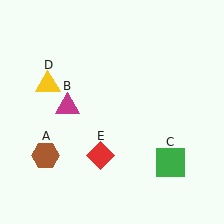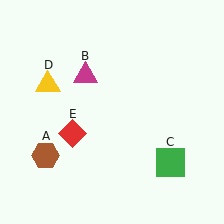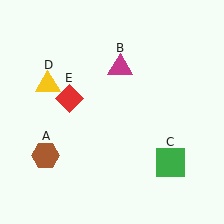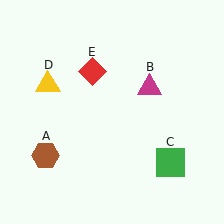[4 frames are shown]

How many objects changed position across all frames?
2 objects changed position: magenta triangle (object B), red diamond (object E).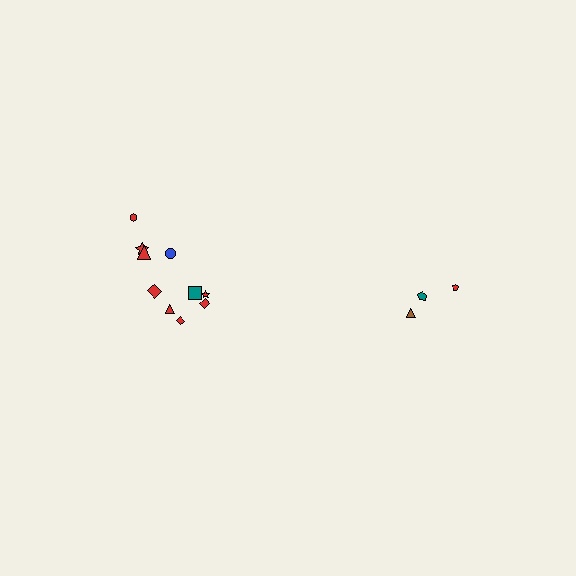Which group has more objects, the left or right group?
The left group.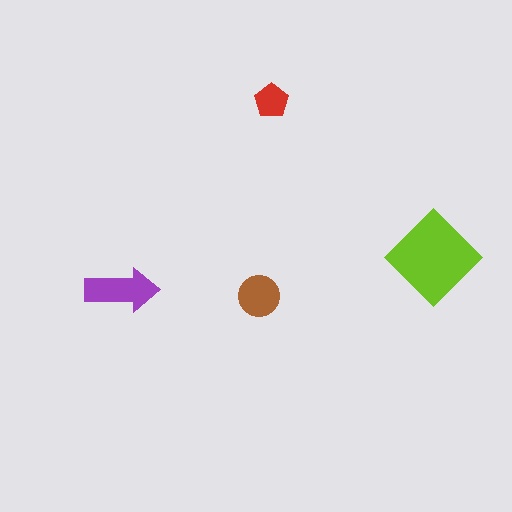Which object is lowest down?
The brown circle is bottommost.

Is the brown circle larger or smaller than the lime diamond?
Smaller.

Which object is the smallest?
The red pentagon.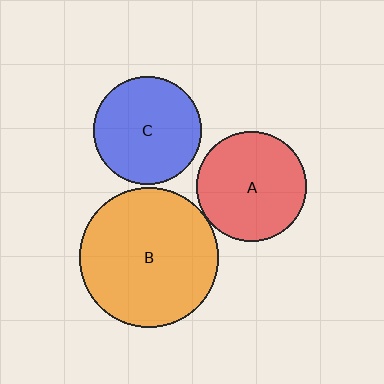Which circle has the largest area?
Circle B (orange).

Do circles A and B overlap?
Yes.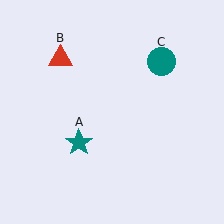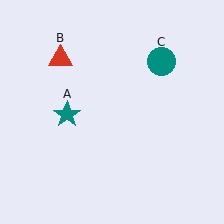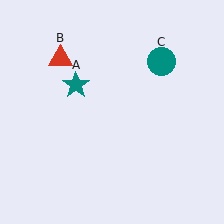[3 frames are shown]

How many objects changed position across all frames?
1 object changed position: teal star (object A).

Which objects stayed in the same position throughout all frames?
Red triangle (object B) and teal circle (object C) remained stationary.